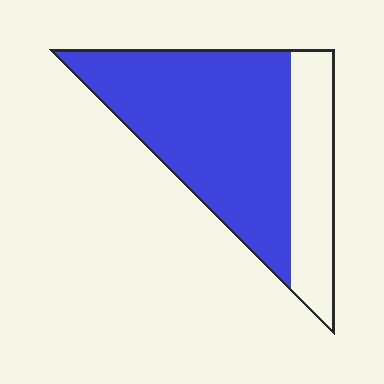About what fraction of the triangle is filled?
About three quarters (3/4).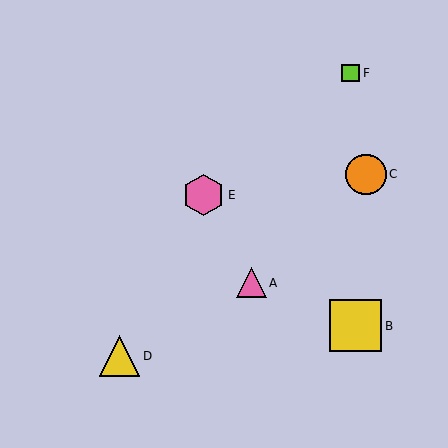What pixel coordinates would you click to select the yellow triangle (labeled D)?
Click at (119, 356) to select the yellow triangle D.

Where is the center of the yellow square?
The center of the yellow square is at (356, 326).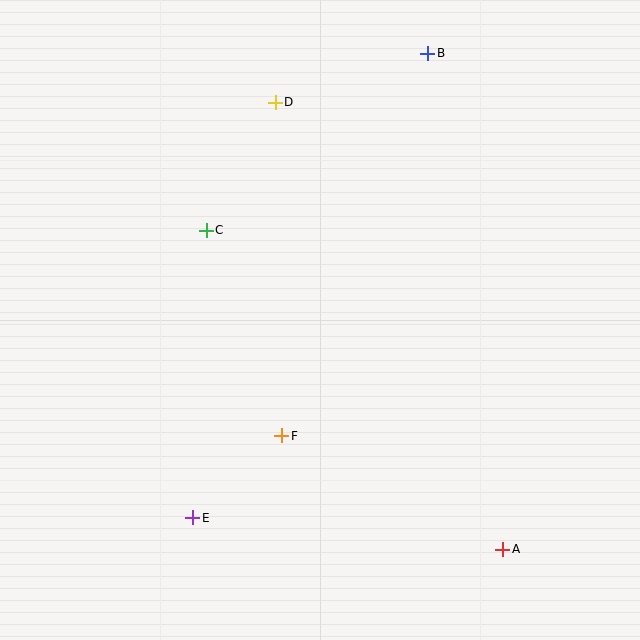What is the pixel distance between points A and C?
The distance between A and C is 435 pixels.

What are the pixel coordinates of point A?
Point A is at (503, 549).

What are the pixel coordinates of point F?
Point F is at (282, 436).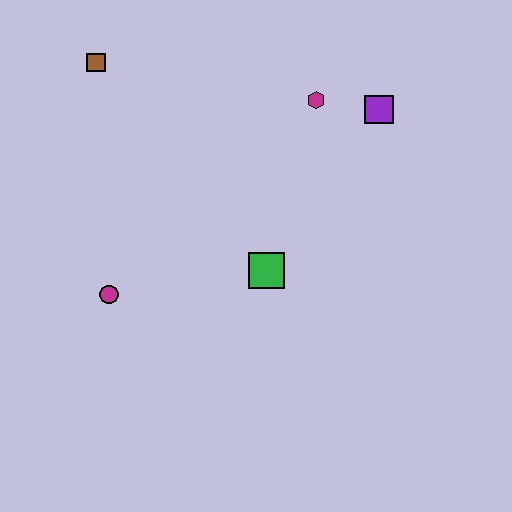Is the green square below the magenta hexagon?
Yes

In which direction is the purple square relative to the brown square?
The purple square is to the right of the brown square.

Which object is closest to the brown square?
The magenta hexagon is closest to the brown square.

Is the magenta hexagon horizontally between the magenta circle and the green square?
No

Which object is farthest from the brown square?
The purple square is farthest from the brown square.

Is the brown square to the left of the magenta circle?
Yes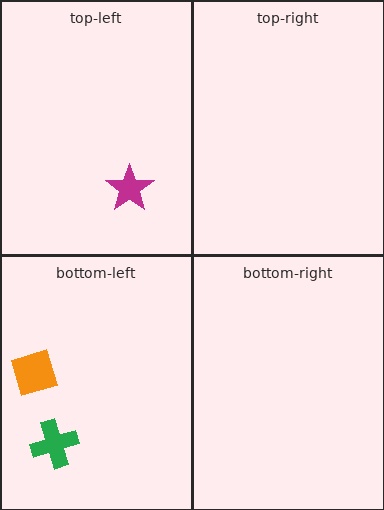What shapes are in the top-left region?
The magenta star.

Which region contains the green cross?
The bottom-left region.